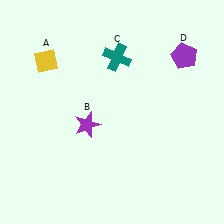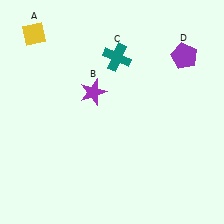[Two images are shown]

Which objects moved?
The objects that moved are: the yellow diamond (A), the purple star (B).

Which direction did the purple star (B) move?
The purple star (B) moved up.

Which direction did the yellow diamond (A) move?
The yellow diamond (A) moved up.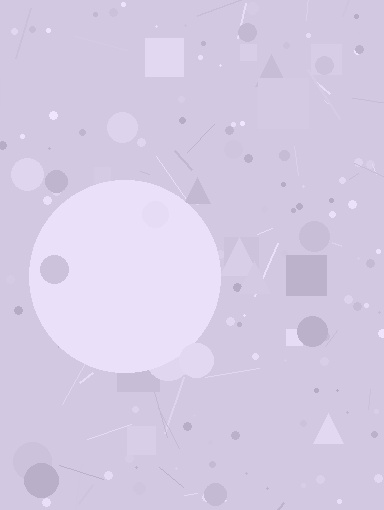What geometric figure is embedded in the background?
A circle is embedded in the background.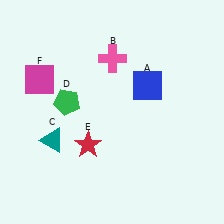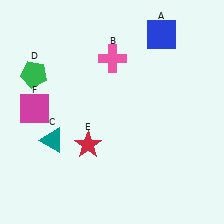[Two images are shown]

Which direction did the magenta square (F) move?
The magenta square (F) moved down.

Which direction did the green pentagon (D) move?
The green pentagon (D) moved left.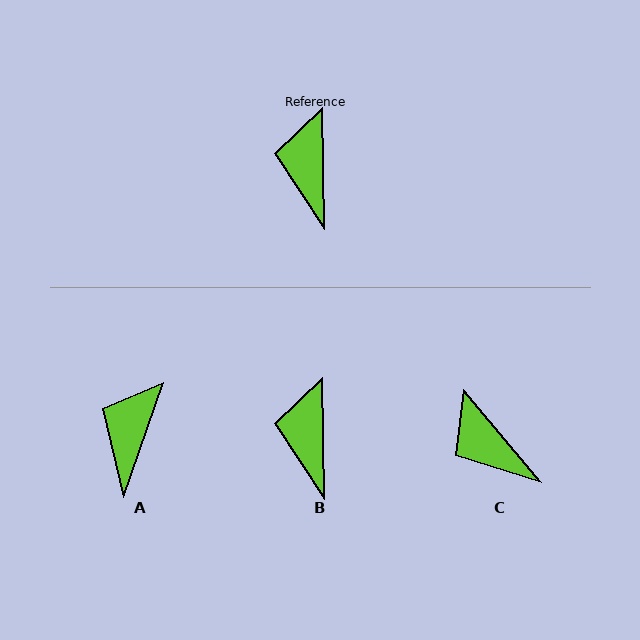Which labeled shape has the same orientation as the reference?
B.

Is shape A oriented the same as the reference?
No, it is off by about 20 degrees.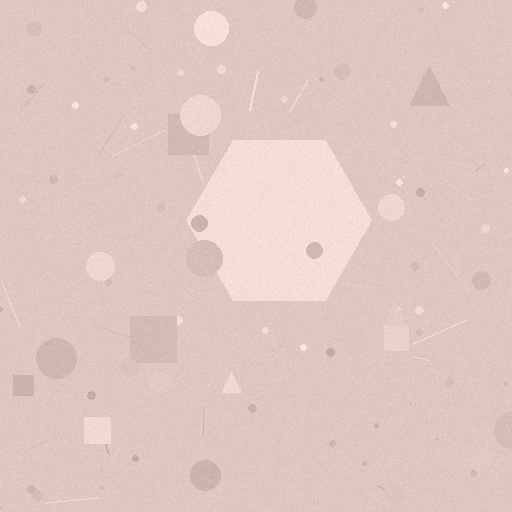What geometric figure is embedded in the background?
A hexagon is embedded in the background.